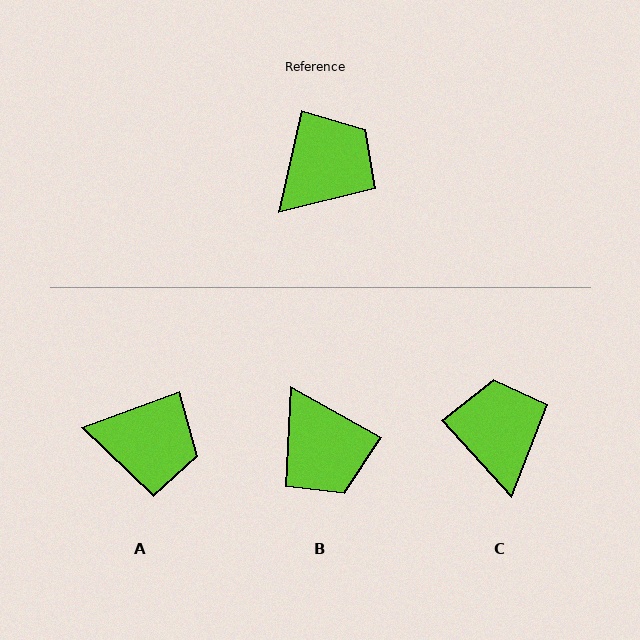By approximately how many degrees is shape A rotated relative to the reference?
Approximately 57 degrees clockwise.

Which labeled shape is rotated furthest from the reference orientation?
B, about 107 degrees away.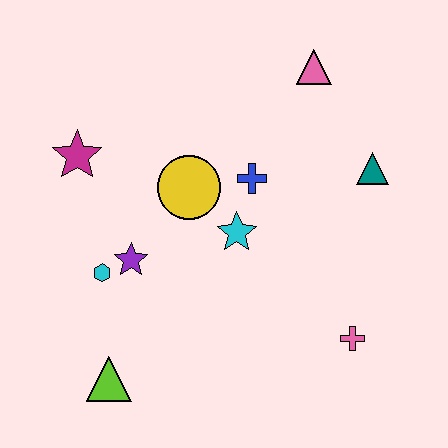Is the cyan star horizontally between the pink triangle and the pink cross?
No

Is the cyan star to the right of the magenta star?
Yes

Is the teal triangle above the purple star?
Yes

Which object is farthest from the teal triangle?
The lime triangle is farthest from the teal triangle.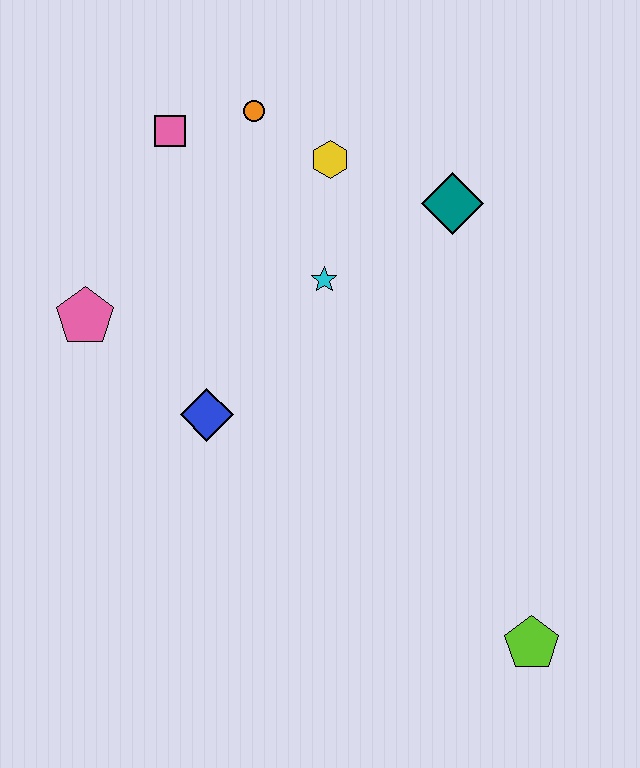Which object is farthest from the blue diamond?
The lime pentagon is farthest from the blue diamond.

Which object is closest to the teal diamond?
The yellow hexagon is closest to the teal diamond.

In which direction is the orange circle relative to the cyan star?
The orange circle is above the cyan star.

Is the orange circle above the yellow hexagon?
Yes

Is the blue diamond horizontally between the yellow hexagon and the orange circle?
No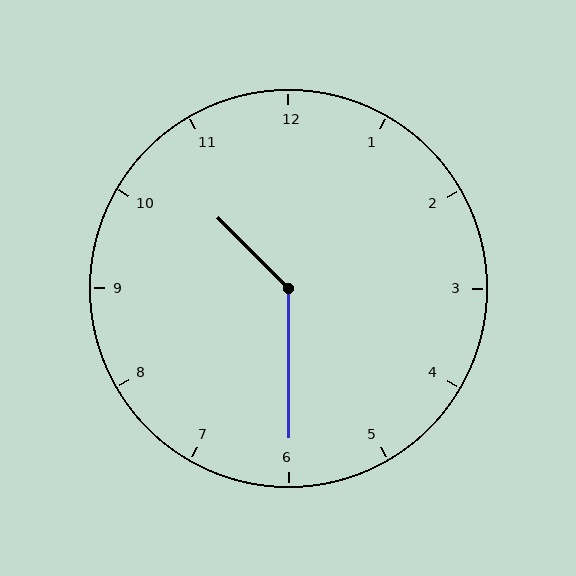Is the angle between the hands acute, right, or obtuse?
It is obtuse.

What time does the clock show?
10:30.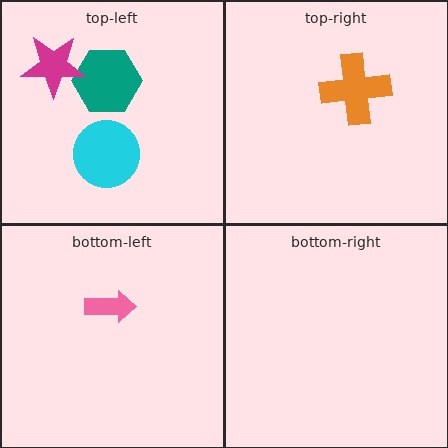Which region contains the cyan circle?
The top-left region.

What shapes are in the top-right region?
The orange cross.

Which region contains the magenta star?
The top-left region.